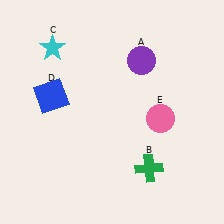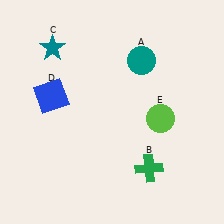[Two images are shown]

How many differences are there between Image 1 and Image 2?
There are 3 differences between the two images.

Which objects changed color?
A changed from purple to teal. C changed from cyan to teal. E changed from pink to lime.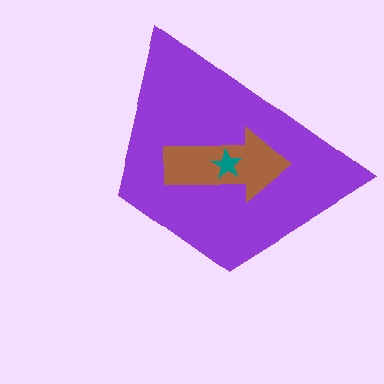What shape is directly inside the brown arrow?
The teal star.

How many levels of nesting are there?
3.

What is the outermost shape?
The purple trapezoid.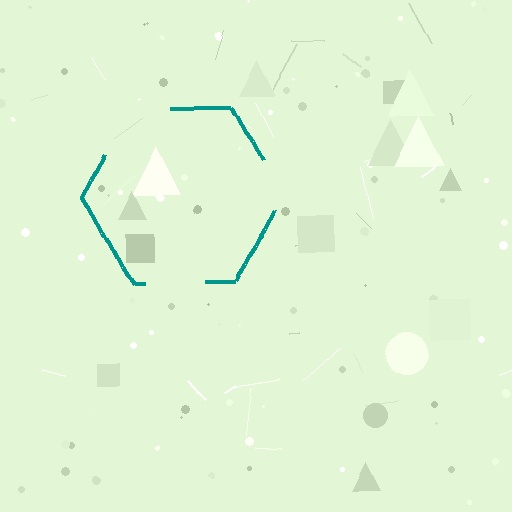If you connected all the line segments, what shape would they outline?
They would outline a hexagon.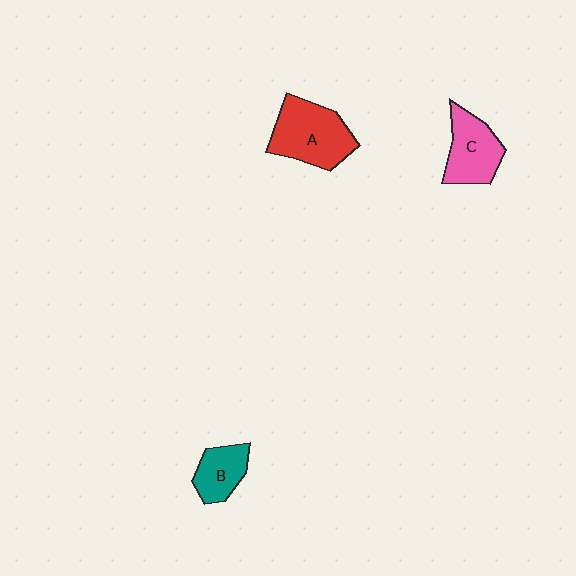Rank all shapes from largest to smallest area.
From largest to smallest: A (red), C (pink), B (teal).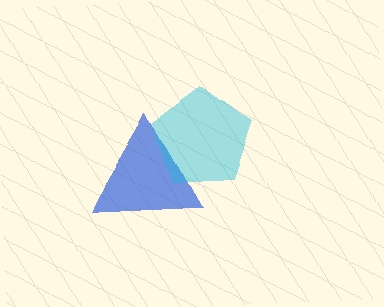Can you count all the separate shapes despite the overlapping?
Yes, there are 2 separate shapes.